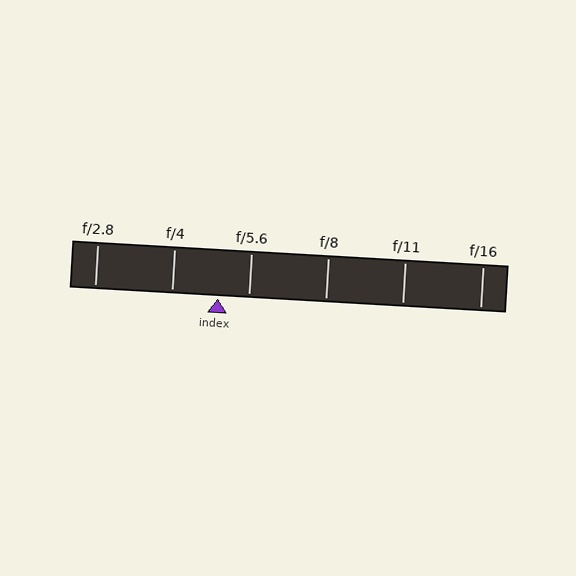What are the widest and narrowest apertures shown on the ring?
The widest aperture shown is f/2.8 and the narrowest is f/16.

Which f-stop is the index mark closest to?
The index mark is closest to f/5.6.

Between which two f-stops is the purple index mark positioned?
The index mark is between f/4 and f/5.6.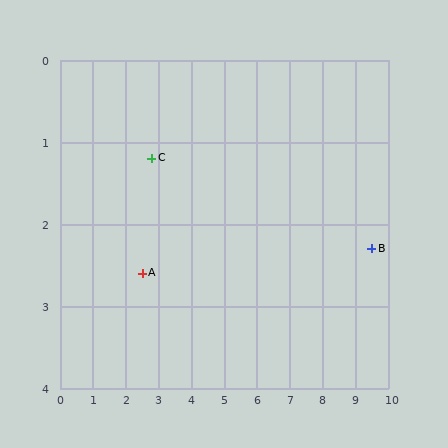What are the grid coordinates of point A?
Point A is at approximately (2.5, 2.6).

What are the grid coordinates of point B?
Point B is at approximately (9.5, 2.3).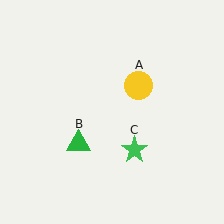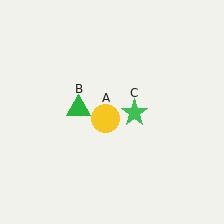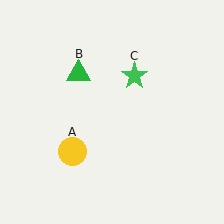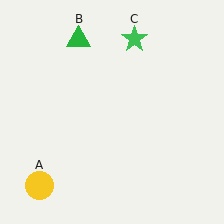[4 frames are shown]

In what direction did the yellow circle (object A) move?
The yellow circle (object A) moved down and to the left.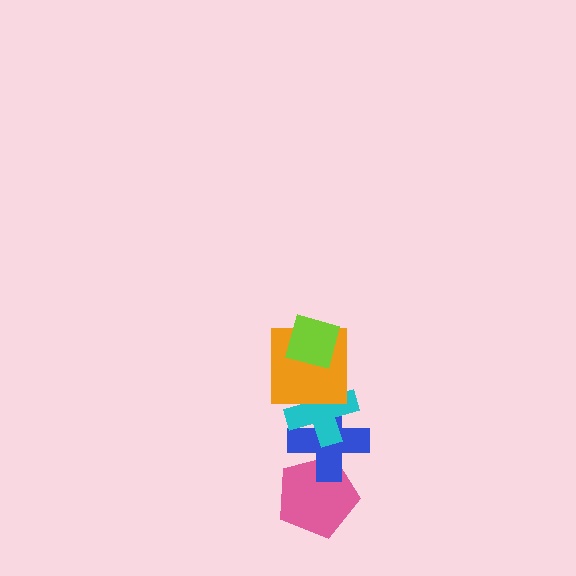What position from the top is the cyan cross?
The cyan cross is 3rd from the top.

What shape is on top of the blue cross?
The cyan cross is on top of the blue cross.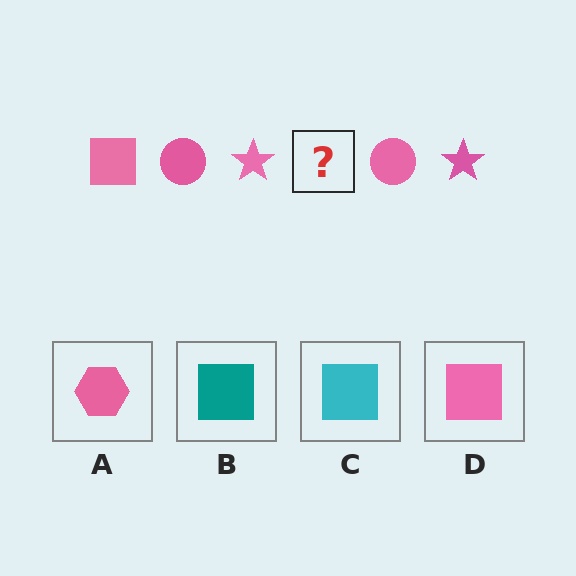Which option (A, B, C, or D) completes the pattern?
D.